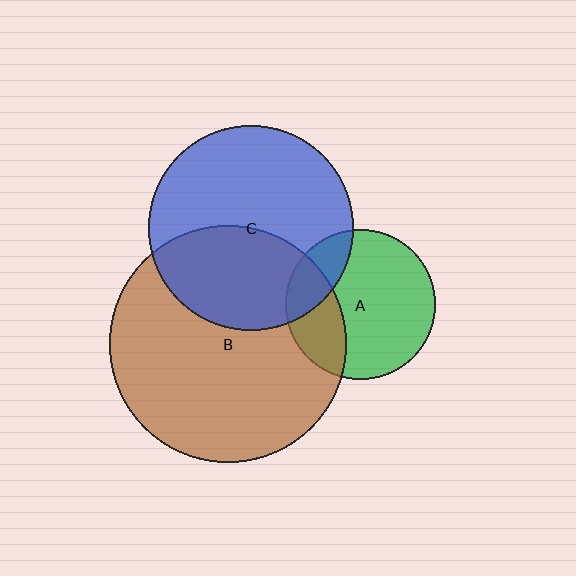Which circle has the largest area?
Circle B (brown).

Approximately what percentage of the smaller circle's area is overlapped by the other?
Approximately 40%.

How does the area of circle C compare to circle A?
Approximately 1.8 times.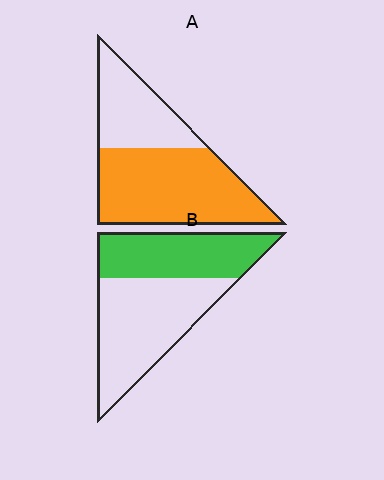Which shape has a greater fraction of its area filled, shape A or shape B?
Shape A.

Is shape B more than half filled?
No.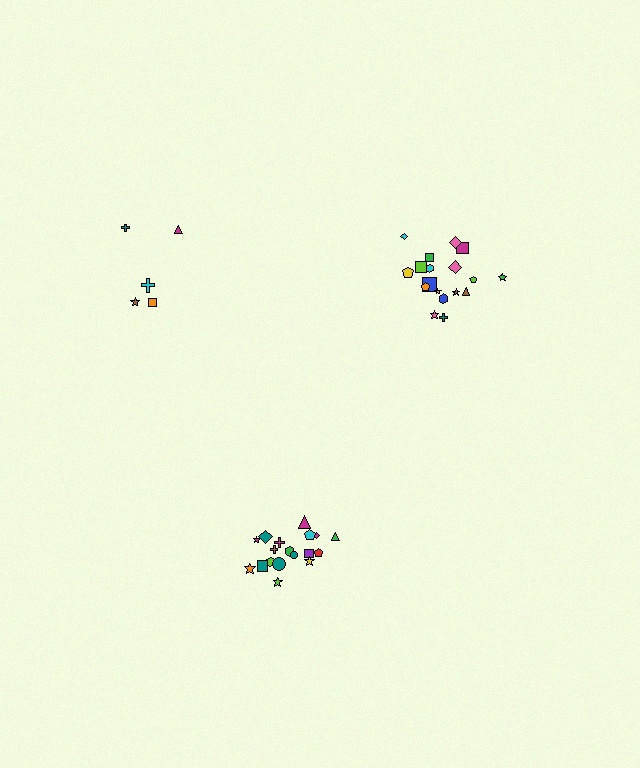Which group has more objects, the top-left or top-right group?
The top-right group.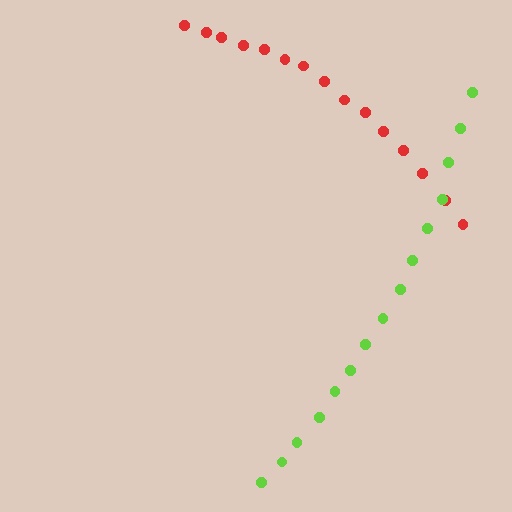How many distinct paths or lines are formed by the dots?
There are 2 distinct paths.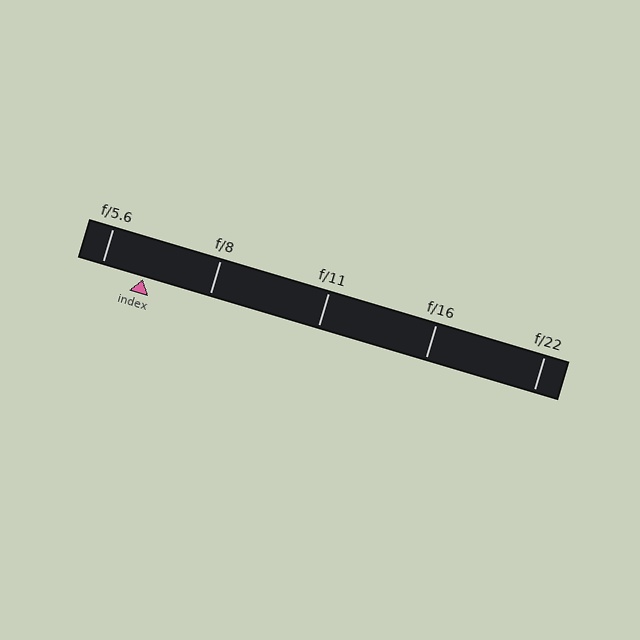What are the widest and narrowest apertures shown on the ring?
The widest aperture shown is f/5.6 and the narrowest is f/22.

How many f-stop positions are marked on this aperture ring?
There are 5 f-stop positions marked.